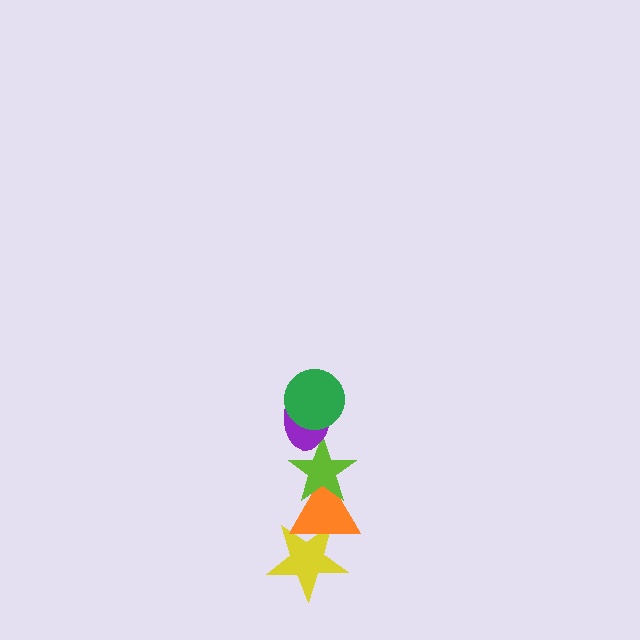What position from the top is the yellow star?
The yellow star is 5th from the top.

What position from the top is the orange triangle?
The orange triangle is 4th from the top.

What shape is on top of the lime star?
The purple ellipse is on top of the lime star.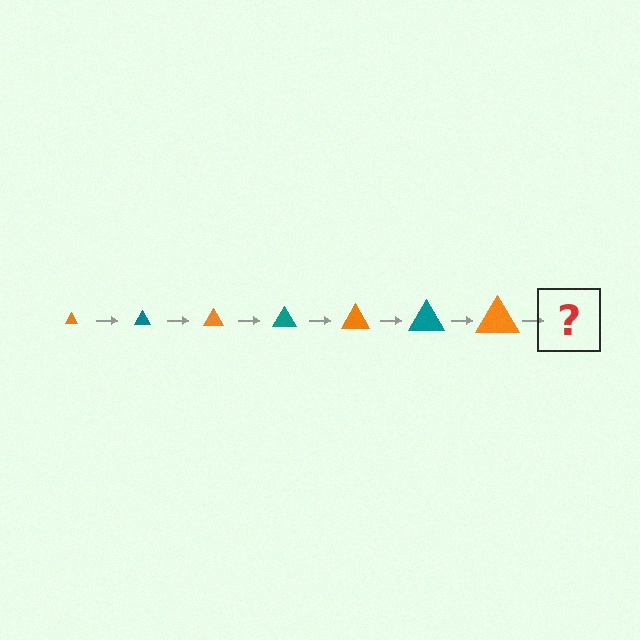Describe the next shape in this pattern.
It should be a teal triangle, larger than the previous one.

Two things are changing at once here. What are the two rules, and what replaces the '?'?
The two rules are that the triangle grows larger each step and the color cycles through orange and teal. The '?' should be a teal triangle, larger than the previous one.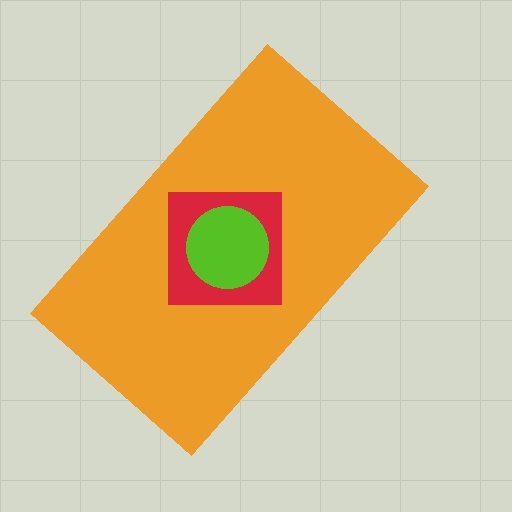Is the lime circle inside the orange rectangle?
Yes.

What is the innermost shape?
The lime circle.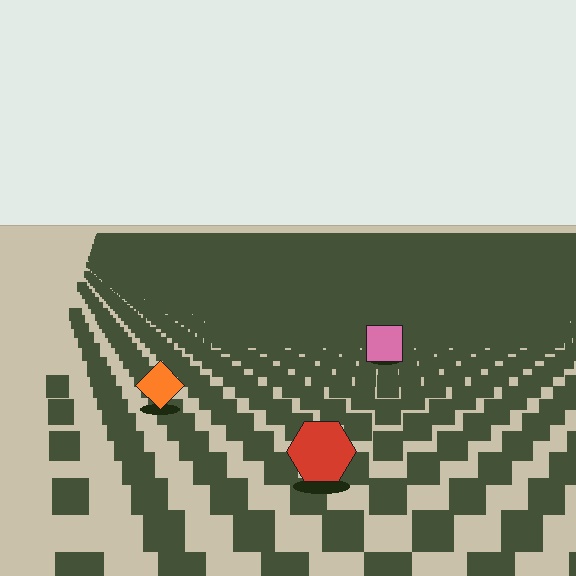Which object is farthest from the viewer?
The pink square is farthest from the viewer. It appears smaller and the ground texture around it is denser.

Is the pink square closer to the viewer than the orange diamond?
No. The orange diamond is closer — you can tell from the texture gradient: the ground texture is coarser near it.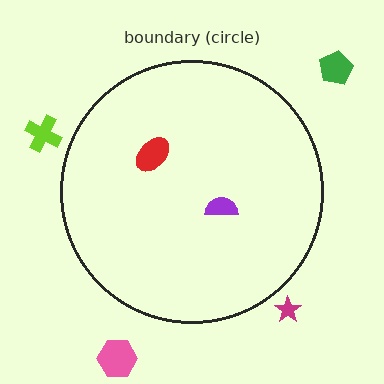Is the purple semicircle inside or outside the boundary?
Inside.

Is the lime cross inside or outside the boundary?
Outside.